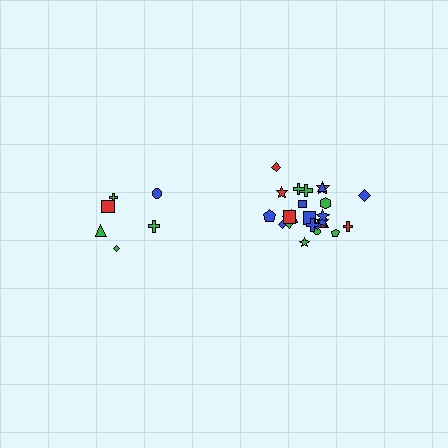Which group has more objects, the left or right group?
The right group.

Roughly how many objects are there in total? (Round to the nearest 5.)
Roughly 30 objects in total.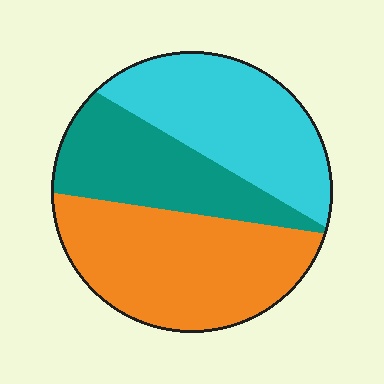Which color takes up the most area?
Orange, at roughly 40%.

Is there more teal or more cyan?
Cyan.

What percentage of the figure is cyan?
Cyan covers about 35% of the figure.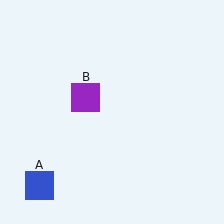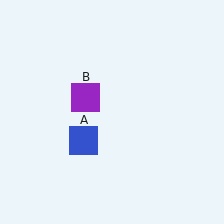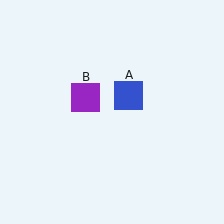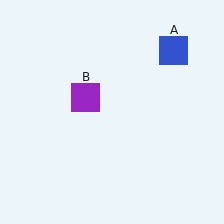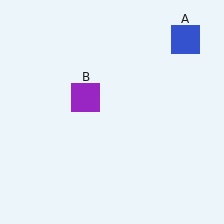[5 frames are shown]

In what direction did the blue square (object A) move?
The blue square (object A) moved up and to the right.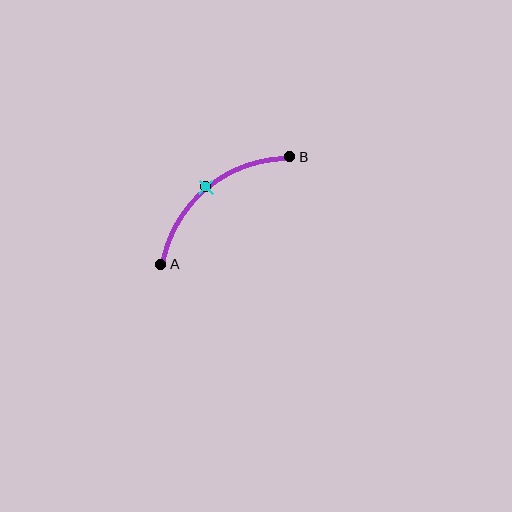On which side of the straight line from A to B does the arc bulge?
The arc bulges above and to the left of the straight line connecting A and B.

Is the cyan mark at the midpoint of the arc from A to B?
Yes. The cyan mark lies on the arc at equal arc-length from both A and B — it is the arc midpoint.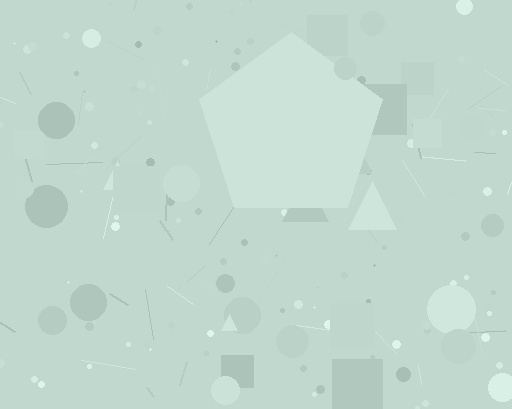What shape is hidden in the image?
A pentagon is hidden in the image.